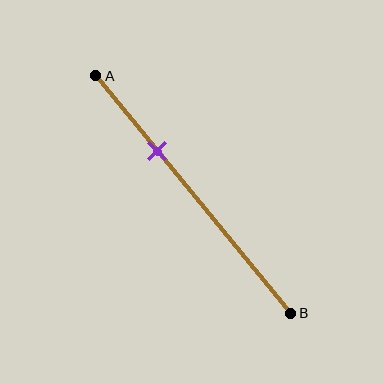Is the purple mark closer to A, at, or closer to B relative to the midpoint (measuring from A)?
The purple mark is closer to point A than the midpoint of segment AB.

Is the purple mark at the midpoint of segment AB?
No, the mark is at about 30% from A, not at the 50% midpoint.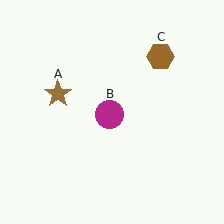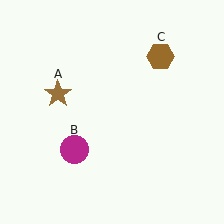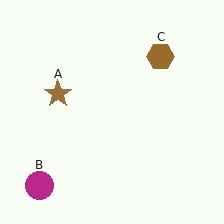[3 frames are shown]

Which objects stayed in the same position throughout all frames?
Brown star (object A) and brown hexagon (object C) remained stationary.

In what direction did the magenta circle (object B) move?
The magenta circle (object B) moved down and to the left.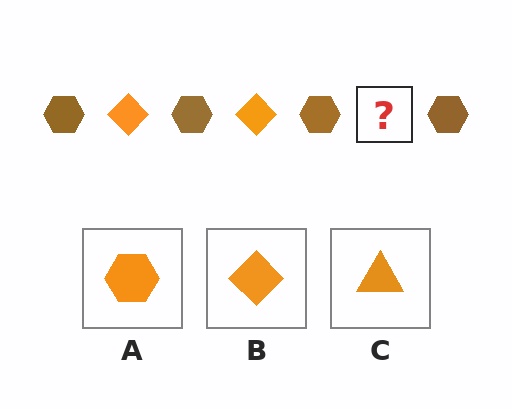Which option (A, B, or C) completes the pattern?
B.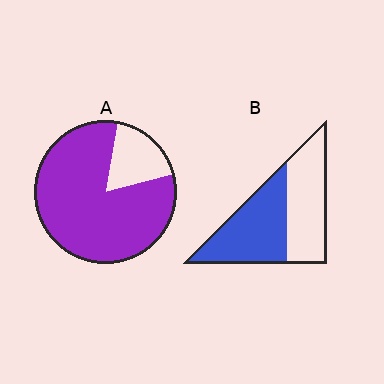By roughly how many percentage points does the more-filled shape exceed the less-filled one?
By roughly 30 percentage points (A over B).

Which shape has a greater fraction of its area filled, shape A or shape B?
Shape A.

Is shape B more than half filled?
Roughly half.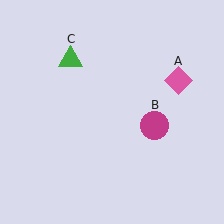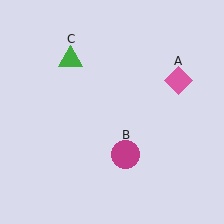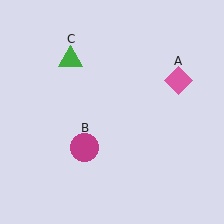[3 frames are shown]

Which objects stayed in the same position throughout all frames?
Pink diamond (object A) and green triangle (object C) remained stationary.